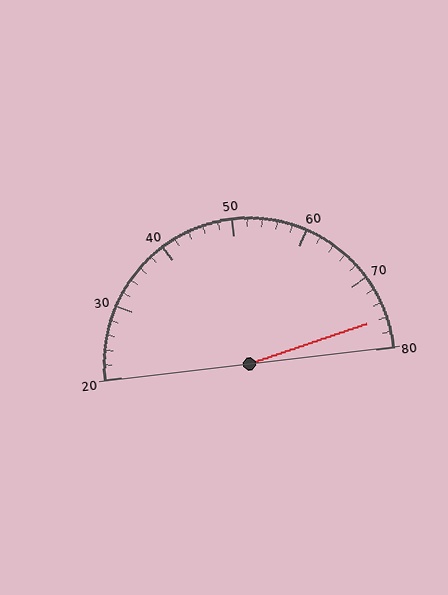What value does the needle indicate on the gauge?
The needle indicates approximately 76.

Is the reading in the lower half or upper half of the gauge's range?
The reading is in the upper half of the range (20 to 80).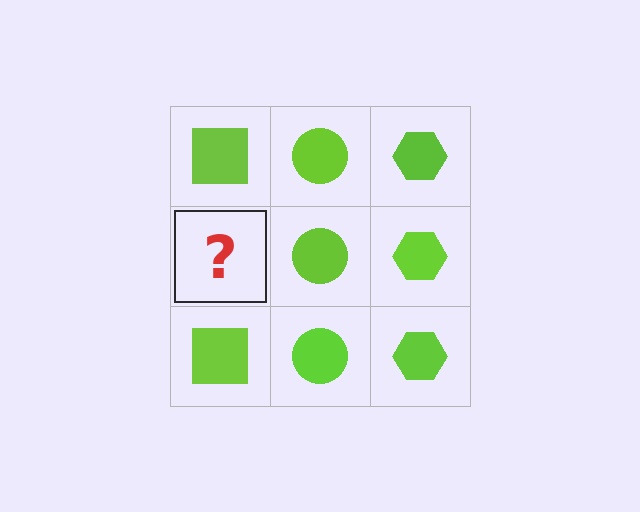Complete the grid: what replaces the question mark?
The question mark should be replaced with a lime square.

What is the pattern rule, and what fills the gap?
The rule is that each column has a consistent shape. The gap should be filled with a lime square.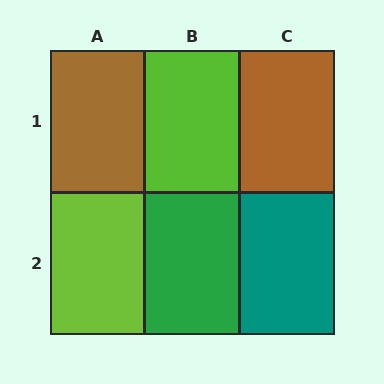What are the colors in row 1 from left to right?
Brown, lime, brown.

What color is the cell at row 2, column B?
Green.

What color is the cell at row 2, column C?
Teal.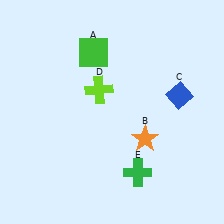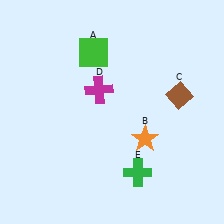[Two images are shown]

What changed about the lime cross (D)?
In Image 1, D is lime. In Image 2, it changed to magenta.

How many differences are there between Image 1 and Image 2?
There are 2 differences between the two images.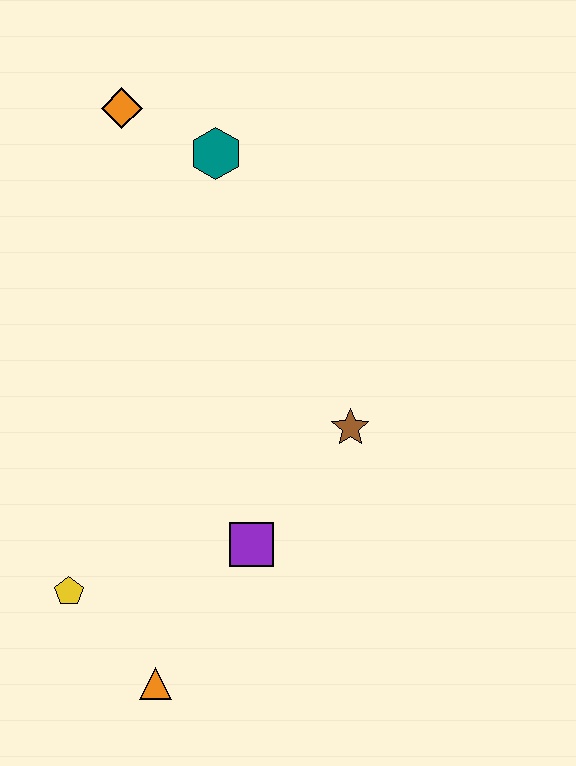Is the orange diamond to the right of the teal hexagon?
No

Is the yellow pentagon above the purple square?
No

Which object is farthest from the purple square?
The orange diamond is farthest from the purple square.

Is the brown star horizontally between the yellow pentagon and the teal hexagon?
No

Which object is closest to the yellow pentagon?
The orange triangle is closest to the yellow pentagon.